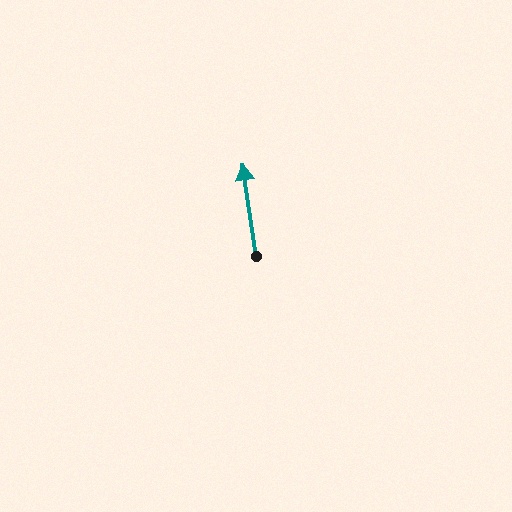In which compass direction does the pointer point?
North.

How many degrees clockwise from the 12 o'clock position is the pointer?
Approximately 352 degrees.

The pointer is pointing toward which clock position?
Roughly 12 o'clock.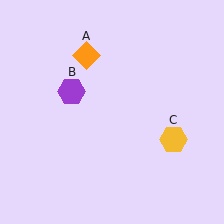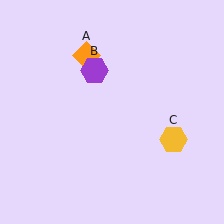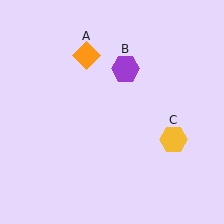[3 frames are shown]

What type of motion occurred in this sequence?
The purple hexagon (object B) rotated clockwise around the center of the scene.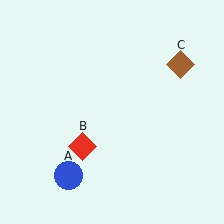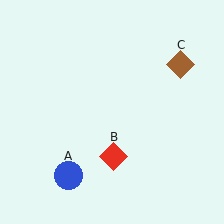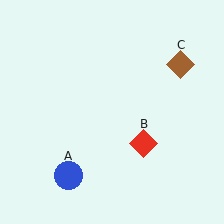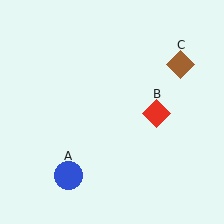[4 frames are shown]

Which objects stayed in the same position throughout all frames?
Blue circle (object A) and brown diamond (object C) remained stationary.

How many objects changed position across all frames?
1 object changed position: red diamond (object B).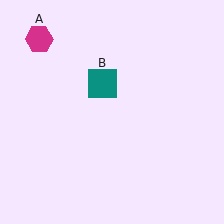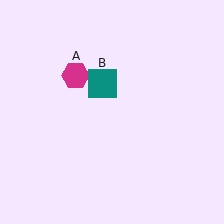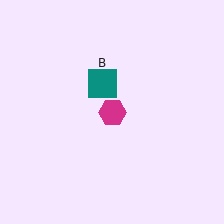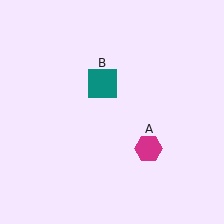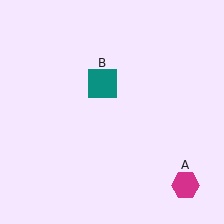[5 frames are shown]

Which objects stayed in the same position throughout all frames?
Teal square (object B) remained stationary.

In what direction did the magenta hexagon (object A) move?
The magenta hexagon (object A) moved down and to the right.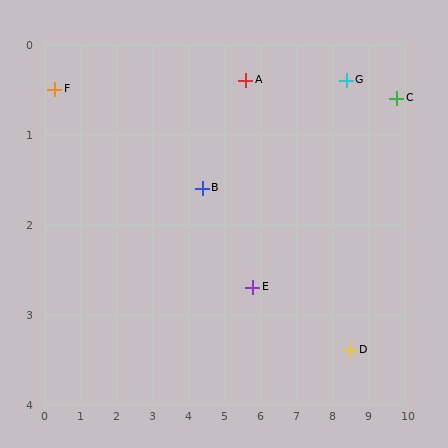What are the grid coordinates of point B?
Point B is at approximately (4.4, 1.6).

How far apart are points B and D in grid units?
Points B and D are about 4.5 grid units apart.